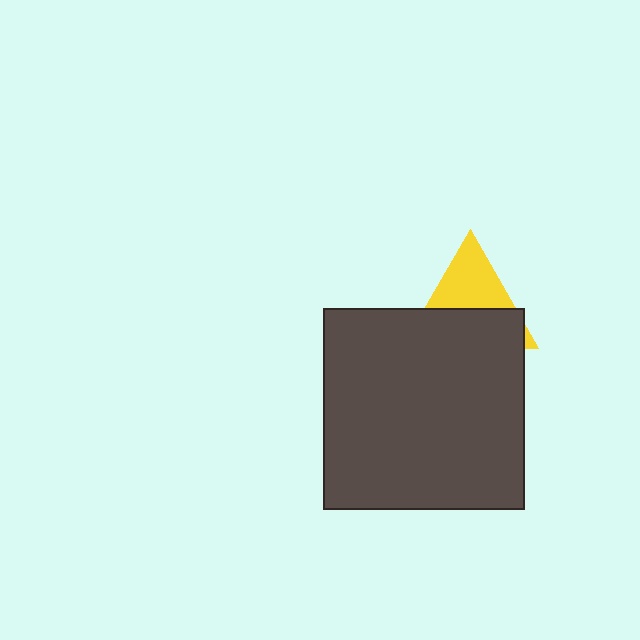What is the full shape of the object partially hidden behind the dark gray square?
The partially hidden object is a yellow triangle.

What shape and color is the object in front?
The object in front is a dark gray square.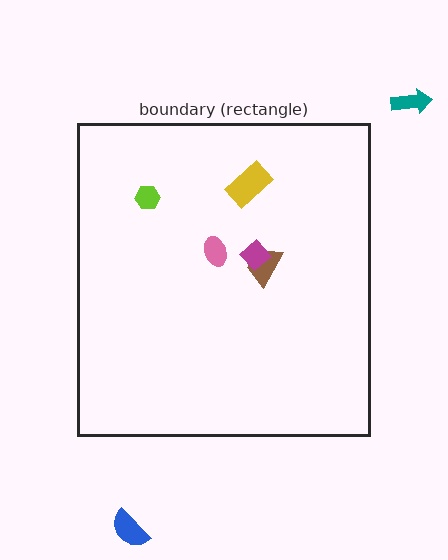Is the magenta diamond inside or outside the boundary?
Inside.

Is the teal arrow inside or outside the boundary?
Outside.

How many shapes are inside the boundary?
5 inside, 2 outside.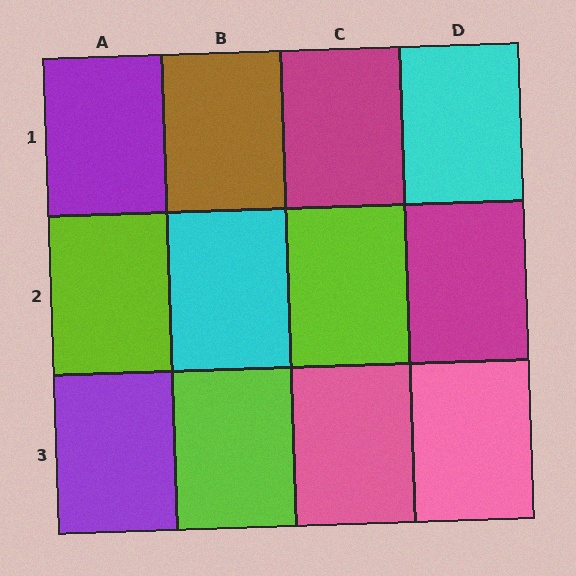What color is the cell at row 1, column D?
Cyan.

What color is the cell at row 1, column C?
Magenta.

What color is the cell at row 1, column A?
Purple.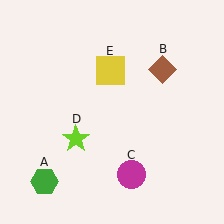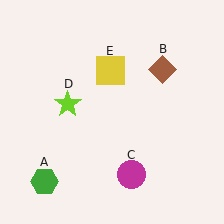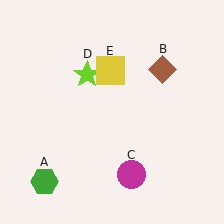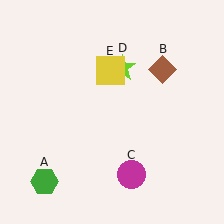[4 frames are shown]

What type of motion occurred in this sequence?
The lime star (object D) rotated clockwise around the center of the scene.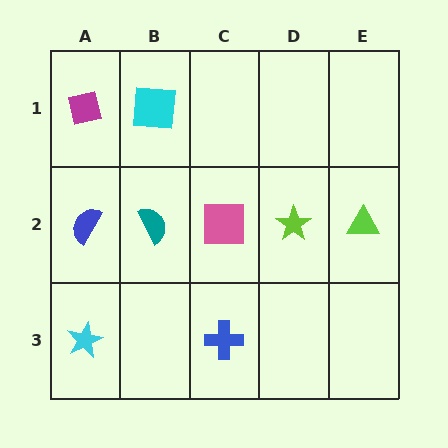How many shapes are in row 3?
2 shapes.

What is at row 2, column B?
A teal semicircle.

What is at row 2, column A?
A blue semicircle.